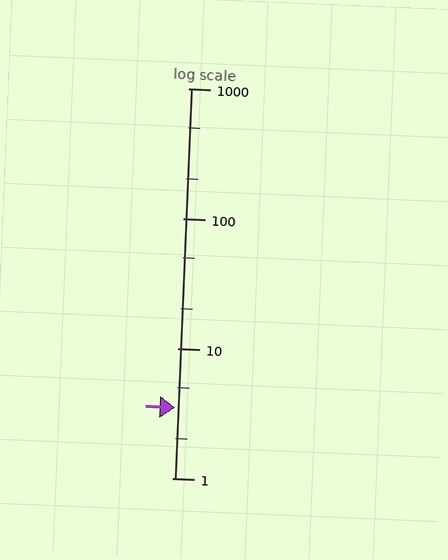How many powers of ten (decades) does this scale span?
The scale spans 3 decades, from 1 to 1000.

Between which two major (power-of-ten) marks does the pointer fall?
The pointer is between 1 and 10.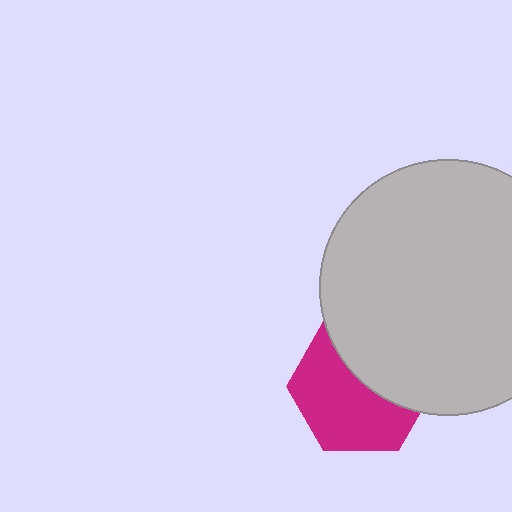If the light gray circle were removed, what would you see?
You would see the complete magenta hexagon.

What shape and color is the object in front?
The object in front is a light gray circle.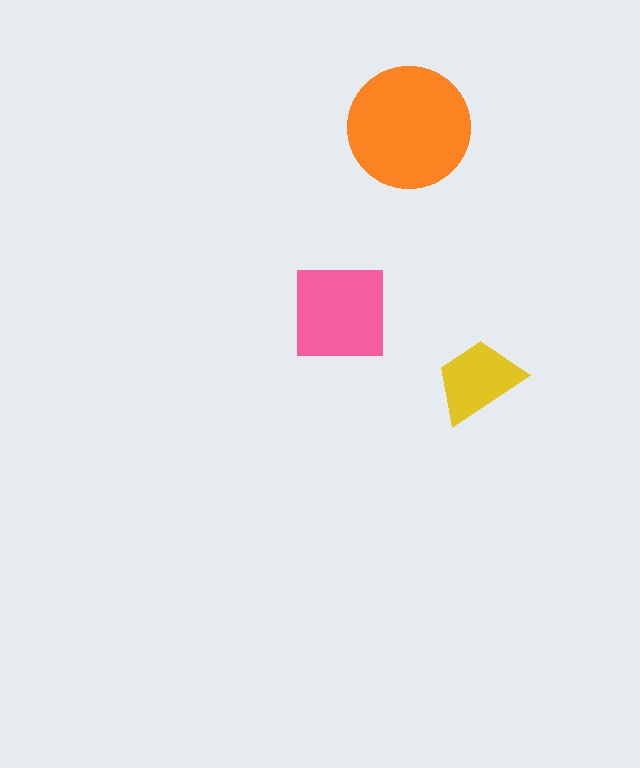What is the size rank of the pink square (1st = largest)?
2nd.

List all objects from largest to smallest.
The orange circle, the pink square, the yellow trapezoid.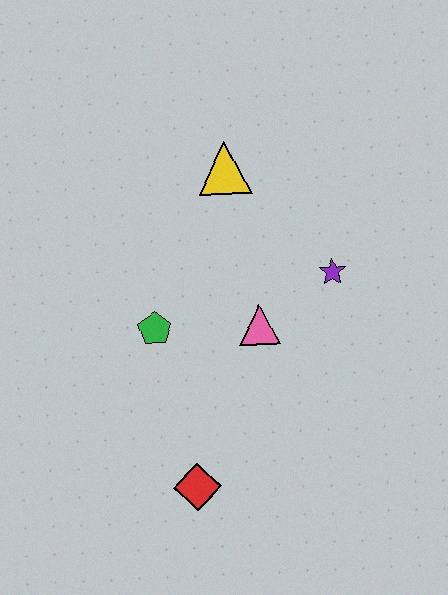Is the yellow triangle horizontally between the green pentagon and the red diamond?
No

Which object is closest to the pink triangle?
The purple star is closest to the pink triangle.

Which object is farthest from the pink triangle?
The red diamond is farthest from the pink triangle.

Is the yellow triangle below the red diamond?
No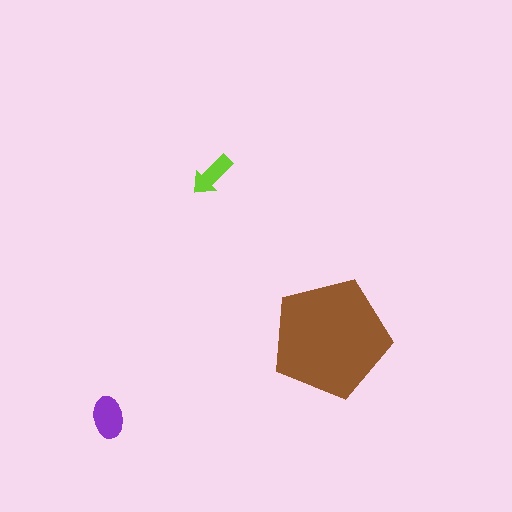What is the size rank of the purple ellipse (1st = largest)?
2nd.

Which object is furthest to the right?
The brown pentagon is rightmost.